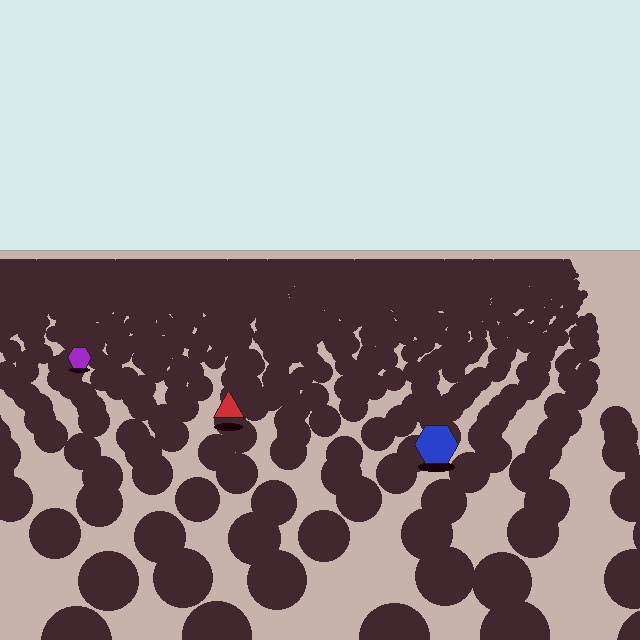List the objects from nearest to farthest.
From nearest to farthest: the blue hexagon, the red triangle, the purple hexagon.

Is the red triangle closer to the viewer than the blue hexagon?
No. The blue hexagon is closer — you can tell from the texture gradient: the ground texture is coarser near it.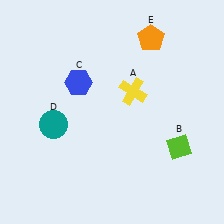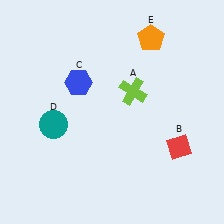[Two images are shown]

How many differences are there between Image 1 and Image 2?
There are 2 differences between the two images.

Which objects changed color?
A changed from yellow to lime. B changed from lime to red.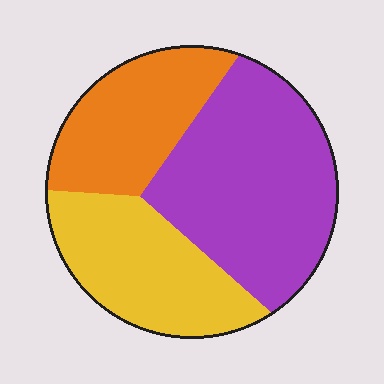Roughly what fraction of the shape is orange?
Orange covers roughly 25% of the shape.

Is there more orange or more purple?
Purple.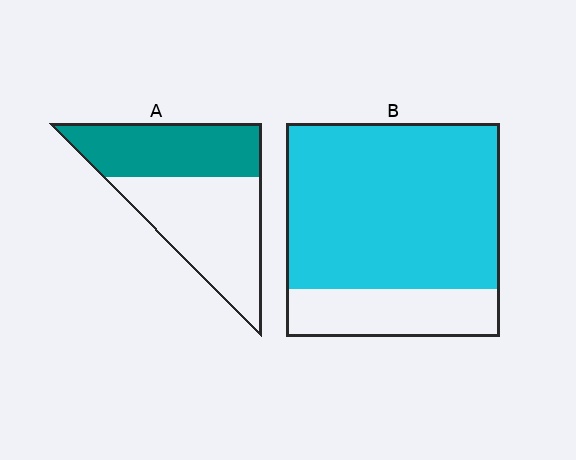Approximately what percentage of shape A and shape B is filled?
A is approximately 45% and B is approximately 80%.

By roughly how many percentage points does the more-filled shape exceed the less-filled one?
By roughly 35 percentage points (B over A).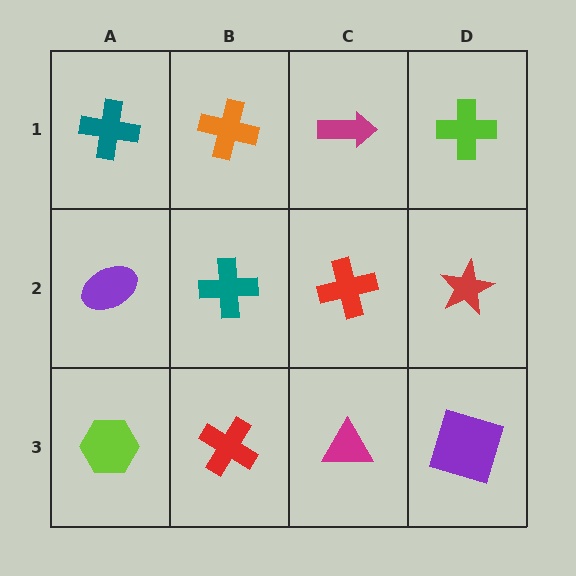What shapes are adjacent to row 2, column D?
A lime cross (row 1, column D), a purple square (row 3, column D), a red cross (row 2, column C).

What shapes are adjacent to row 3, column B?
A teal cross (row 2, column B), a lime hexagon (row 3, column A), a magenta triangle (row 3, column C).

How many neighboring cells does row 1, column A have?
2.